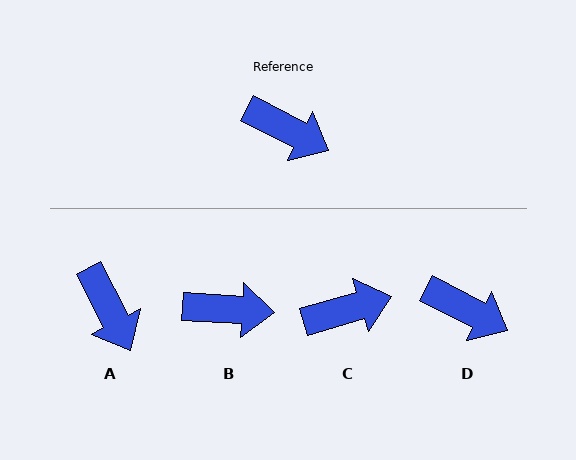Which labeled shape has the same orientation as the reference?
D.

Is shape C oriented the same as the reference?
No, it is off by about 44 degrees.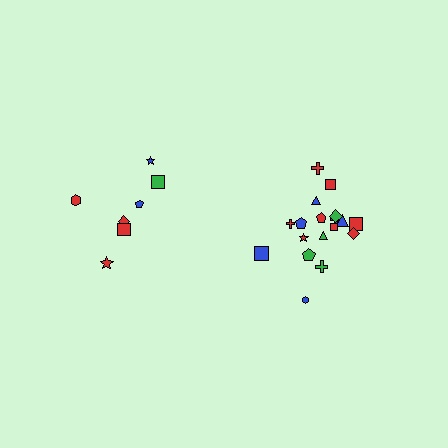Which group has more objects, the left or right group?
The right group.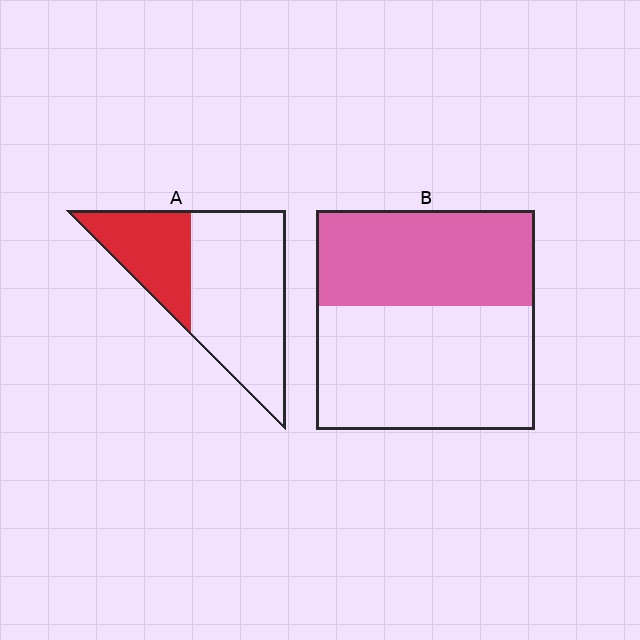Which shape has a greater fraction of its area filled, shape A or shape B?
Shape B.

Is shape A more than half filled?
No.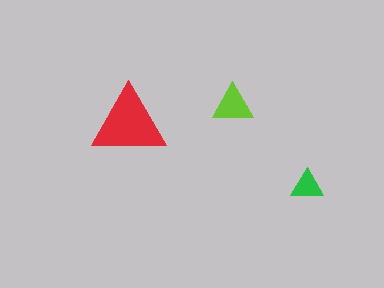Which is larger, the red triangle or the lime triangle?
The red one.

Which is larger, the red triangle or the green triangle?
The red one.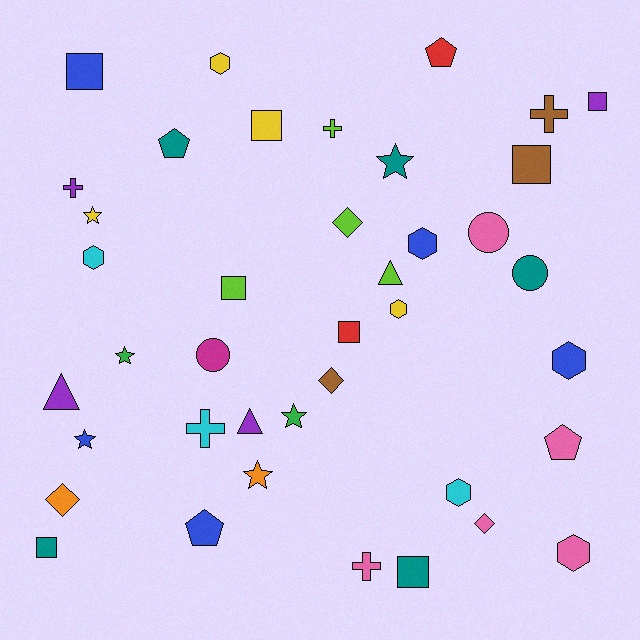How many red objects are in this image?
There are 2 red objects.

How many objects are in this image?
There are 40 objects.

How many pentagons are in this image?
There are 4 pentagons.